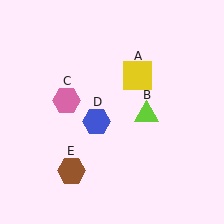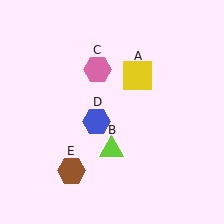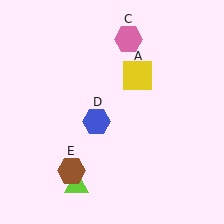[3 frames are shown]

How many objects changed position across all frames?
2 objects changed position: lime triangle (object B), pink hexagon (object C).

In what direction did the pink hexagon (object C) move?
The pink hexagon (object C) moved up and to the right.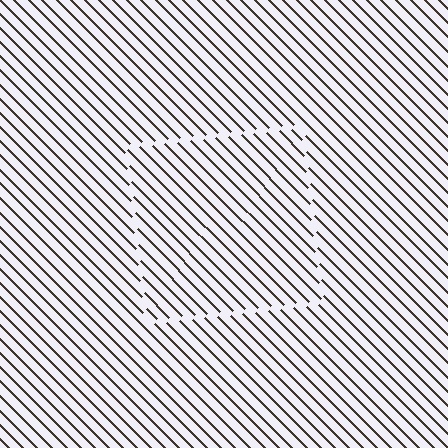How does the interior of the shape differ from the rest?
The interior of the shape contains the same grating, shifted by half a period — the contour is defined by the phase discontinuity where line-ends from the inner and outer gratings abut.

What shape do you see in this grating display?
An illusory square. The interior of the shape contains the same grating, shifted by half a period — the contour is defined by the phase discontinuity where line-ends from the inner and outer gratings abut.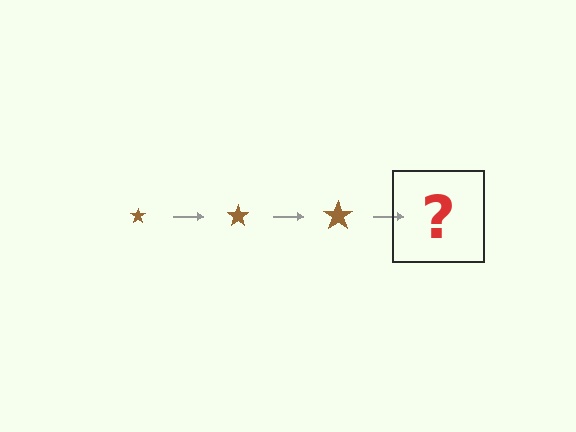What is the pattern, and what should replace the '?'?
The pattern is that the star gets progressively larger each step. The '?' should be a brown star, larger than the previous one.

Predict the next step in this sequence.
The next step is a brown star, larger than the previous one.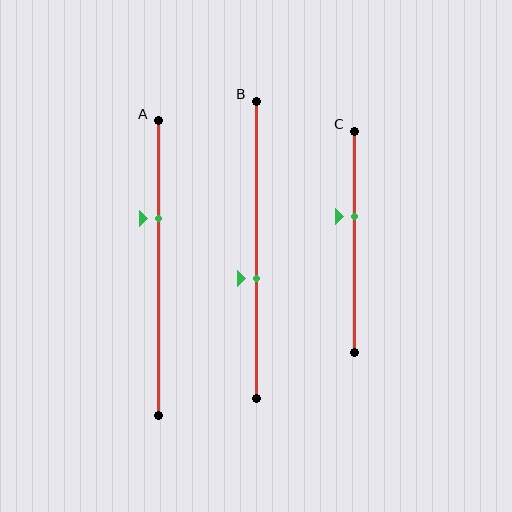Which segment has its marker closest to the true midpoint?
Segment B has its marker closest to the true midpoint.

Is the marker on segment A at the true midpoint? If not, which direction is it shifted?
No, the marker on segment A is shifted upward by about 17% of the segment length.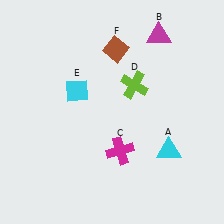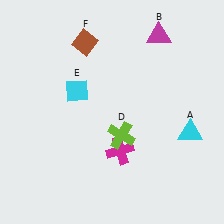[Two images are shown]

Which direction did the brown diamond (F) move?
The brown diamond (F) moved left.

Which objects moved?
The objects that moved are: the cyan triangle (A), the lime cross (D), the brown diamond (F).